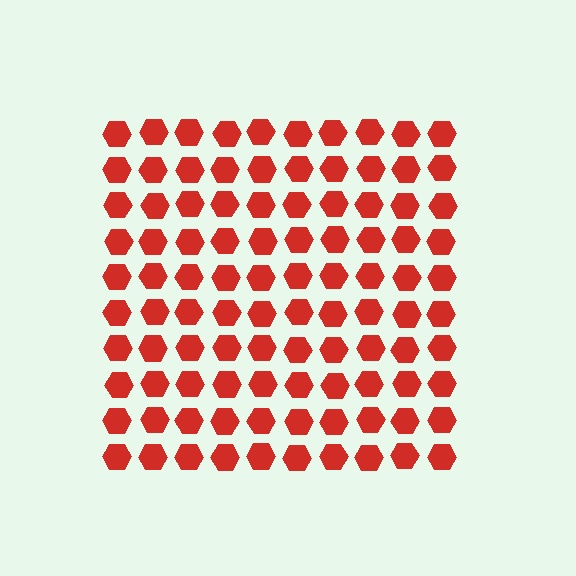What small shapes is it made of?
It is made of small hexagons.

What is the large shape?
The large shape is a square.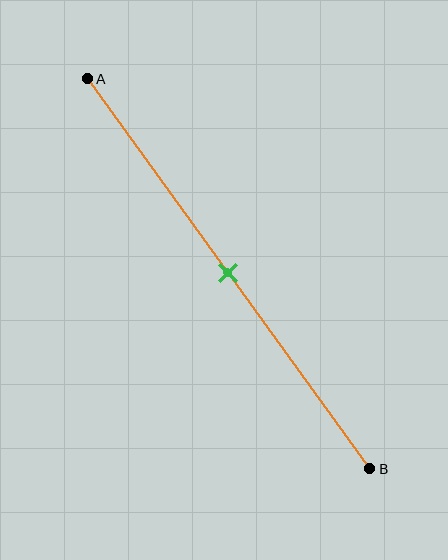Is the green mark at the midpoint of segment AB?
Yes, the mark is approximately at the midpoint.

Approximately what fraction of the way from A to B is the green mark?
The green mark is approximately 50% of the way from A to B.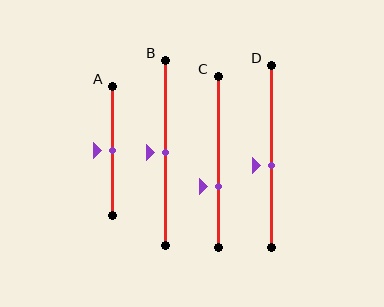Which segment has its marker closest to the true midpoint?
Segment A has its marker closest to the true midpoint.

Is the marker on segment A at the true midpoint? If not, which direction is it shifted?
Yes, the marker on segment A is at the true midpoint.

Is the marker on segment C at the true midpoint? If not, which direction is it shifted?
No, the marker on segment C is shifted downward by about 15% of the segment length.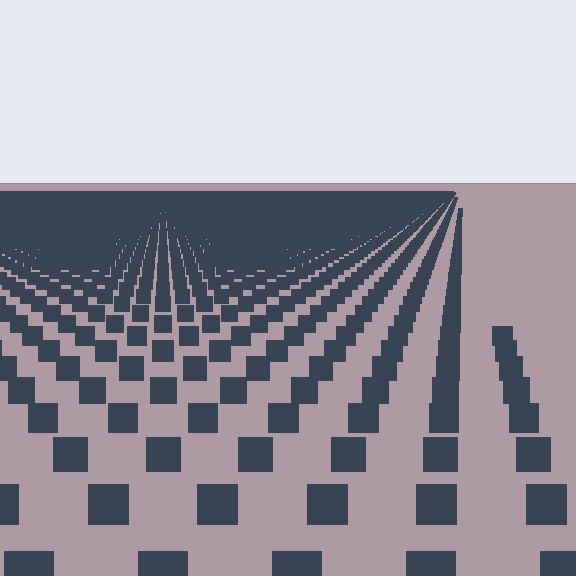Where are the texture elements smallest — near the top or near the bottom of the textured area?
Near the top.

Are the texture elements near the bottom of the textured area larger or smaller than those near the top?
Larger. Near the bottom, elements are closer to the viewer and appear at a bigger on-screen size.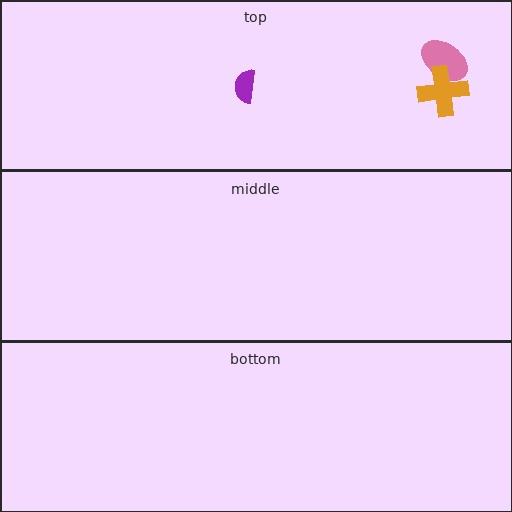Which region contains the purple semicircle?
The top region.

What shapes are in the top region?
The pink ellipse, the purple semicircle, the orange cross.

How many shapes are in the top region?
3.